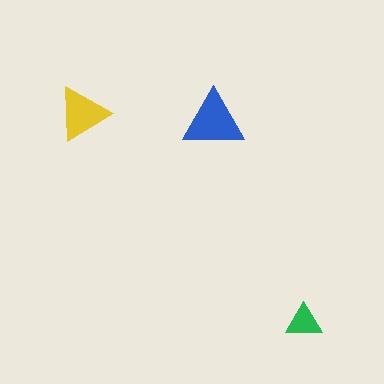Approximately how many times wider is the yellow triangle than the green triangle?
About 1.5 times wider.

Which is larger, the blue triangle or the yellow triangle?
The blue one.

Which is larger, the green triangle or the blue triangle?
The blue one.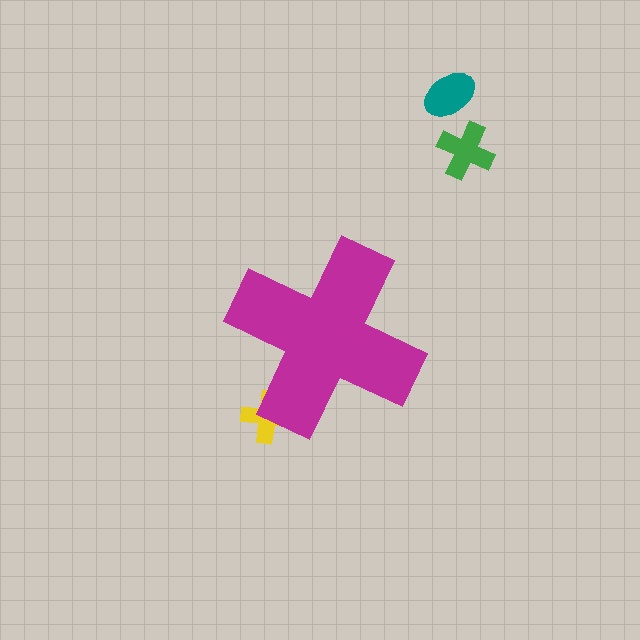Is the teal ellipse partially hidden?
No, the teal ellipse is fully visible.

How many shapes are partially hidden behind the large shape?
1 shape is partially hidden.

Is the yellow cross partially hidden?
Yes, the yellow cross is partially hidden behind the magenta cross.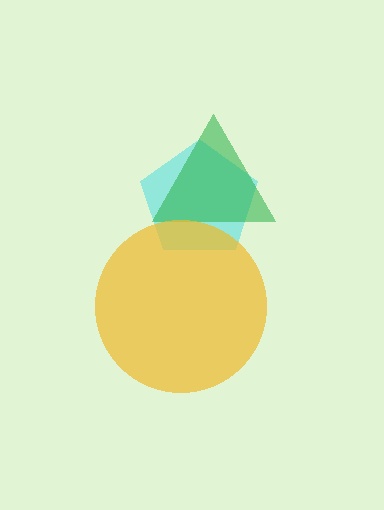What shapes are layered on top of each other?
The layered shapes are: a cyan pentagon, a green triangle, a yellow circle.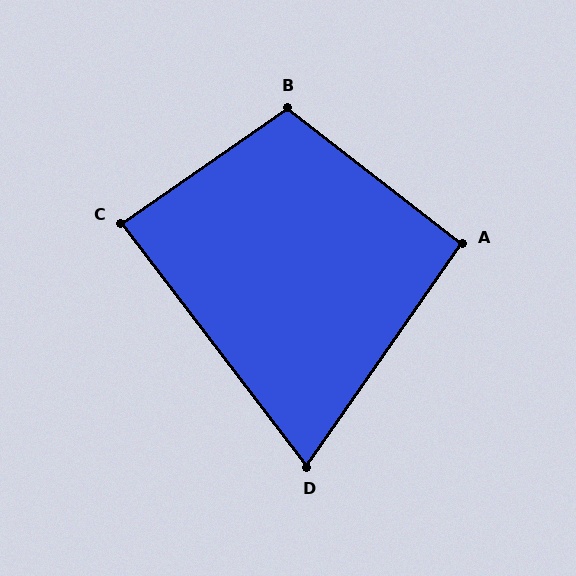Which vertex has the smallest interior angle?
D, at approximately 72 degrees.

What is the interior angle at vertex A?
Approximately 93 degrees (approximately right).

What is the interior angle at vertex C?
Approximately 87 degrees (approximately right).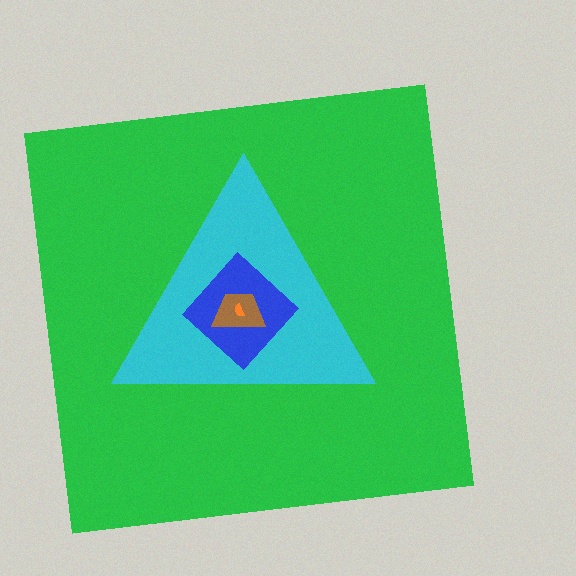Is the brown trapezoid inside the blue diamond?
Yes.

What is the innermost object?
The orange semicircle.